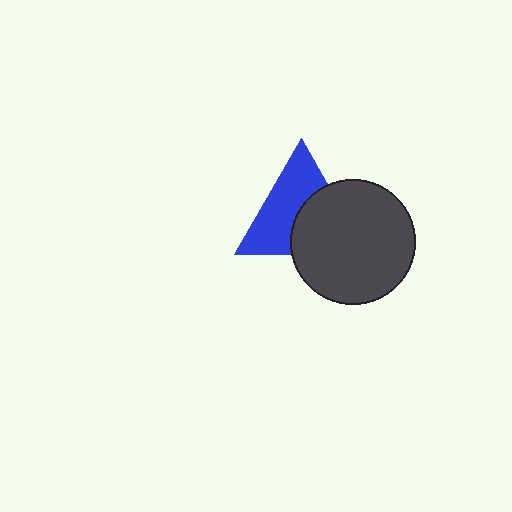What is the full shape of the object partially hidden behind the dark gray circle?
The partially hidden object is a blue triangle.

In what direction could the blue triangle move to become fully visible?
The blue triangle could move toward the upper-left. That would shift it out from behind the dark gray circle entirely.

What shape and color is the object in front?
The object in front is a dark gray circle.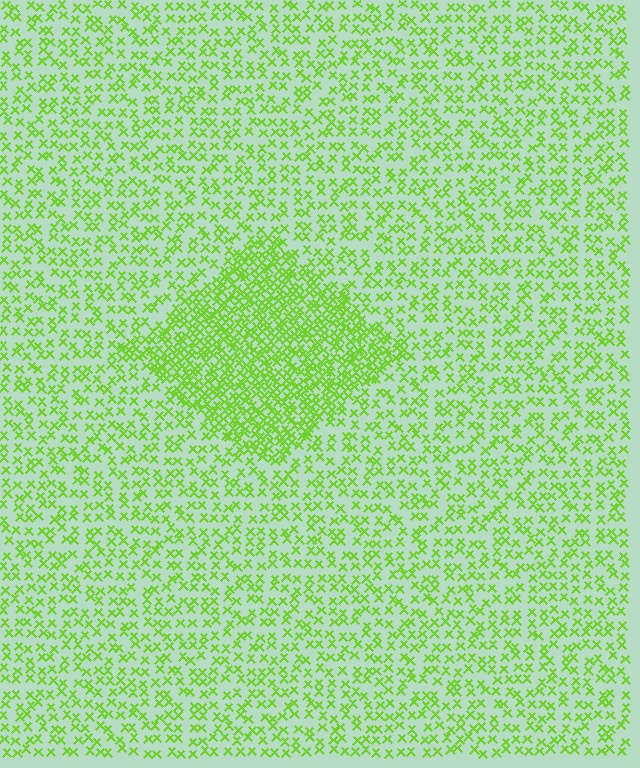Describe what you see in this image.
The image contains small lime elements arranged at two different densities. A diamond-shaped region is visible where the elements are more densely packed than the surrounding area.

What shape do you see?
I see a diamond.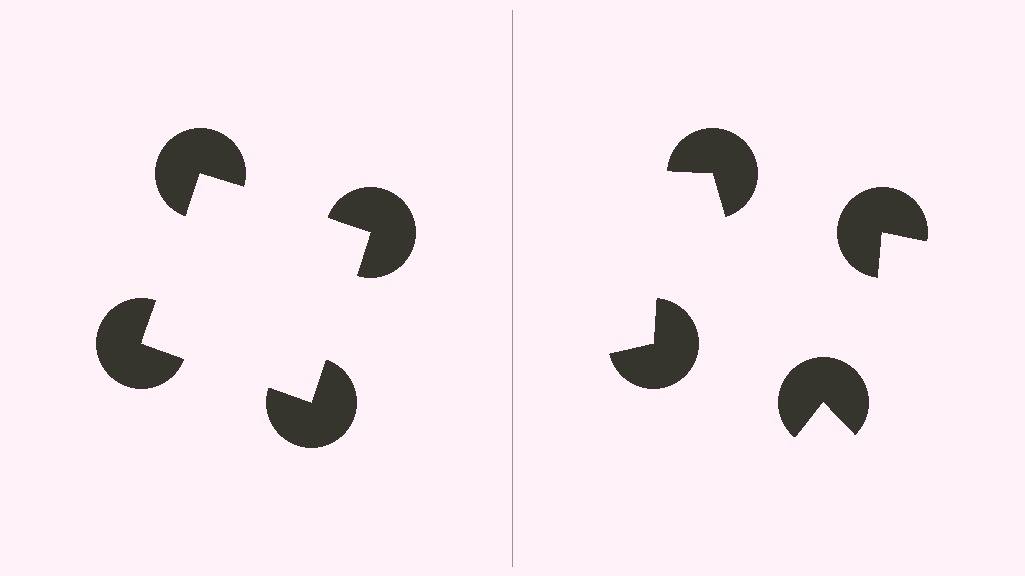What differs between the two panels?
The pac-man discs are positioned identically on both sides; only the wedge orientations differ. On the left they align to a square; on the right they are misaligned.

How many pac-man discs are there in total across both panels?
8 — 4 on each side.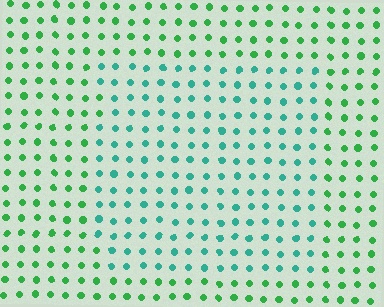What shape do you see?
I see a rectangle.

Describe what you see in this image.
The image is filled with small green elements in a uniform arrangement. A rectangle-shaped region is visible where the elements are tinted to a slightly different hue, forming a subtle color boundary.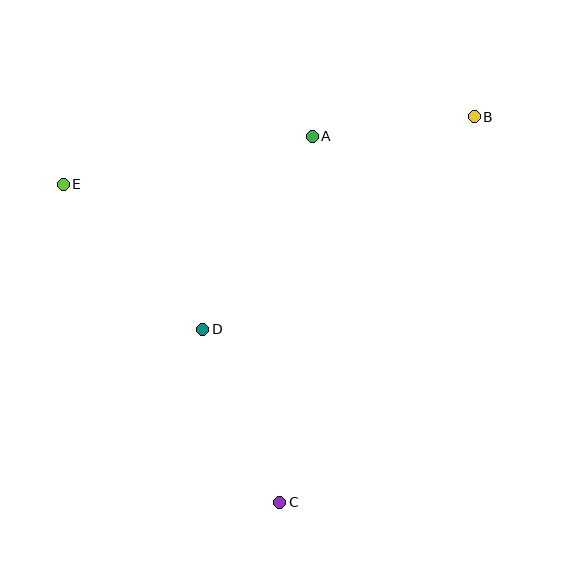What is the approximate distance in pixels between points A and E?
The distance between A and E is approximately 254 pixels.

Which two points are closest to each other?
Points A and B are closest to each other.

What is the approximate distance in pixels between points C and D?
The distance between C and D is approximately 189 pixels.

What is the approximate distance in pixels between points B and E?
The distance between B and E is approximately 416 pixels.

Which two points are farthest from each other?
Points B and C are farthest from each other.